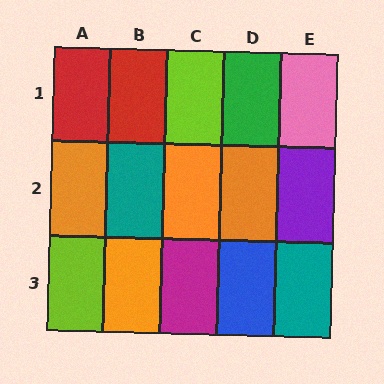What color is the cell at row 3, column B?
Orange.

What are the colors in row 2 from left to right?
Orange, teal, orange, orange, purple.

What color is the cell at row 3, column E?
Teal.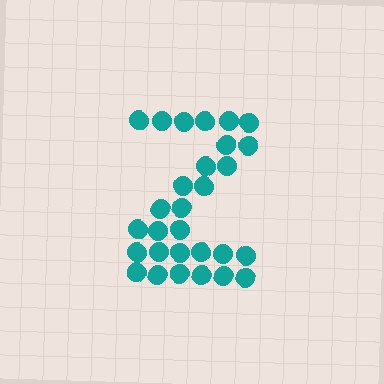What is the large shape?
The large shape is the letter Z.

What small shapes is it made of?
It is made of small circles.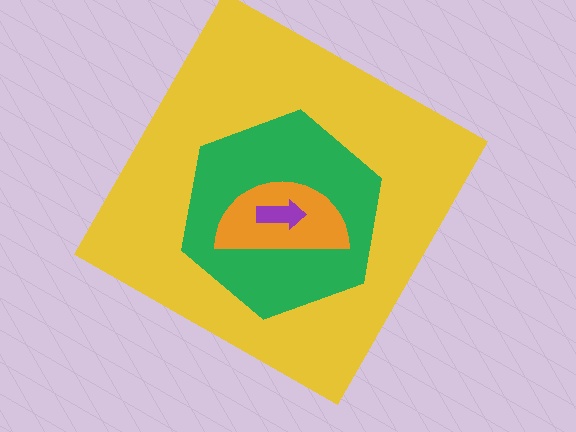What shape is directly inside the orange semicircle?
The purple arrow.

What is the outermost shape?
The yellow square.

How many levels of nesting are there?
4.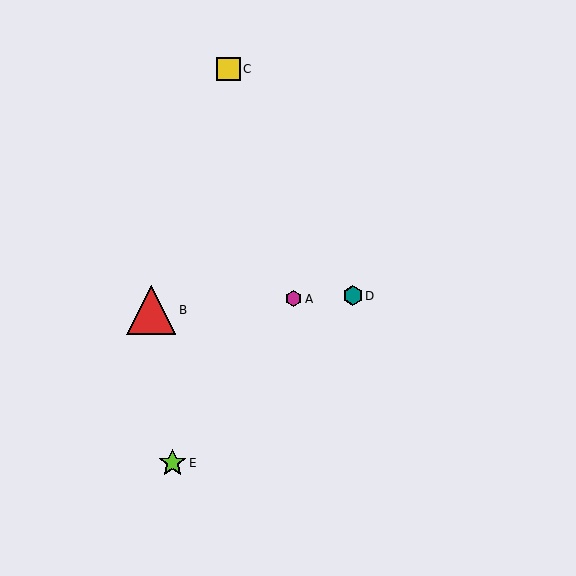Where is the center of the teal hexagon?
The center of the teal hexagon is at (353, 296).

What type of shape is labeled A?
Shape A is a magenta hexagon.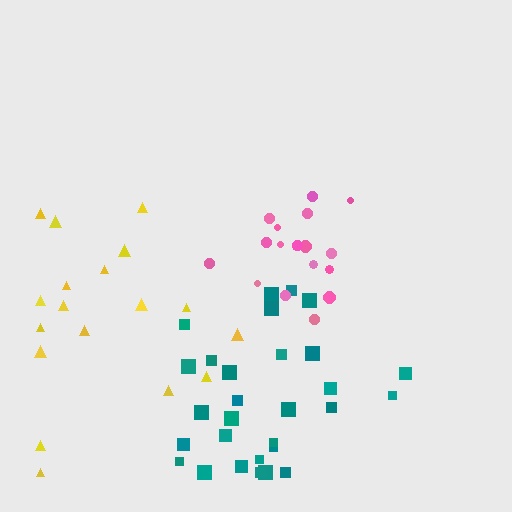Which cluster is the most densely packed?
Pink.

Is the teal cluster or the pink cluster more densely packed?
Pink.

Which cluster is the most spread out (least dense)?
Yellow.